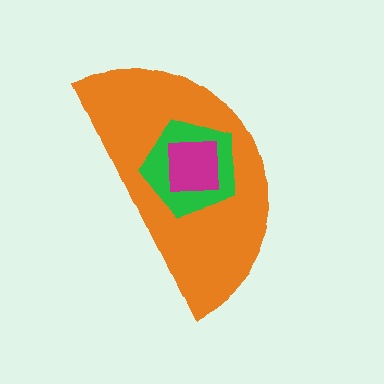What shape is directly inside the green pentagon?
The magenta square.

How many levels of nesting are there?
3.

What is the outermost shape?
The orange semicircle.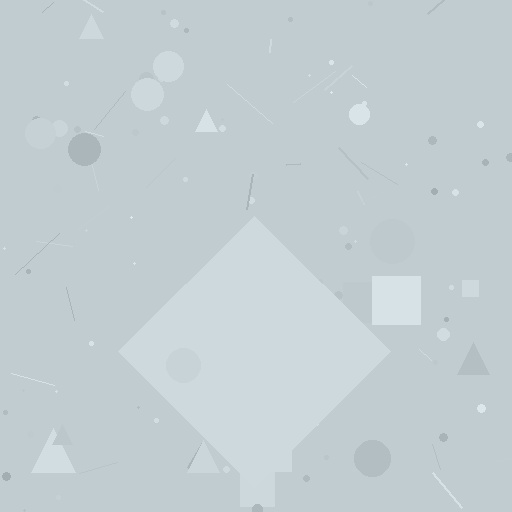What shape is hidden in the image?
A diamond is hidden in the image.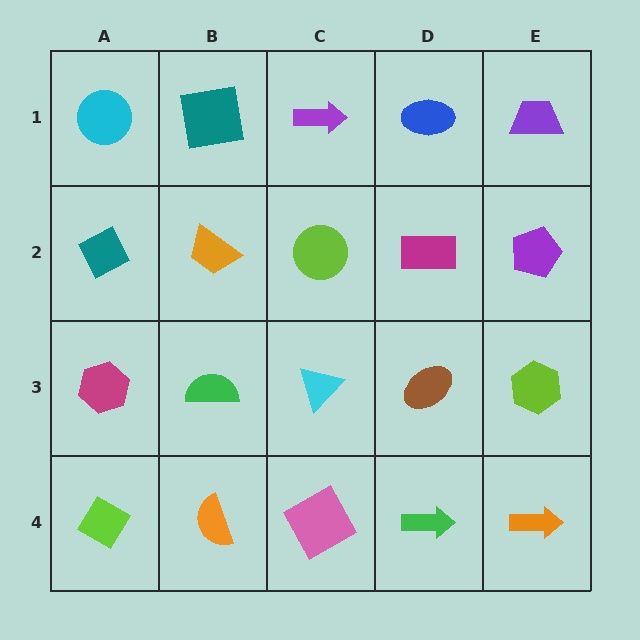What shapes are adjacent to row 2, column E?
A purple trapezoid (row 1, column E), a lime hexagon (row 3, column E), a magenta rectangle (row 2, column D).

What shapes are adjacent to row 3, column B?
An orange trapezoid (row 2, column B), an orange semicircle (row 4, column B), a magenta hexagon (row 3, column A), a cyan triangle (row 3, column C).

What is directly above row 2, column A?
A cyan circle.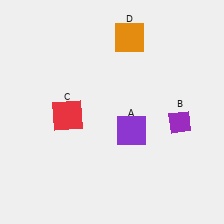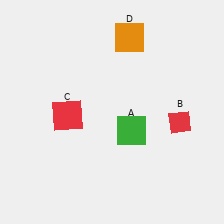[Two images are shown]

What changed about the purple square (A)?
In Image 1, A is purple. In Image 2, it changed to green.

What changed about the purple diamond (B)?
In Image 1, B is purple. In Image 2, it changed to red.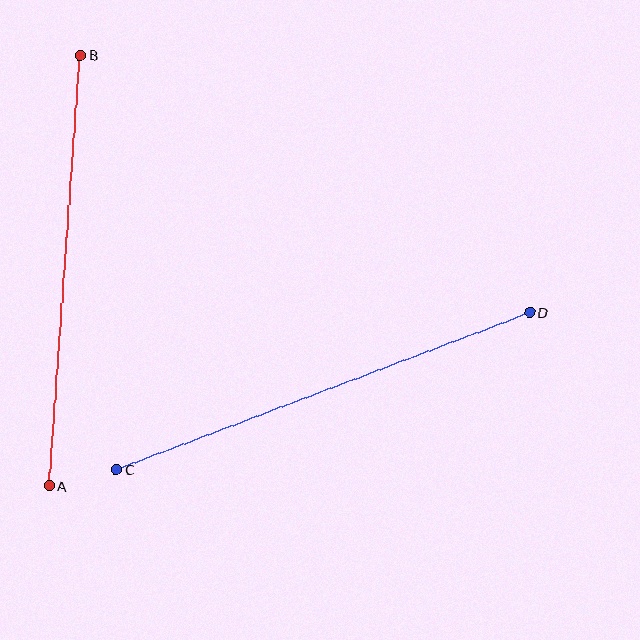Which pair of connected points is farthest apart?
Points C and D are farthest apart.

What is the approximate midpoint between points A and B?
The midpoint is at approximately (65, 270) pixels.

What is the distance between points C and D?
The distance is approximately 442 pixels.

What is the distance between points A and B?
The distance is approximately 432 pixels.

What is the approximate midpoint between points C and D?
The midpoint is at approximately (323, 391) pixels.